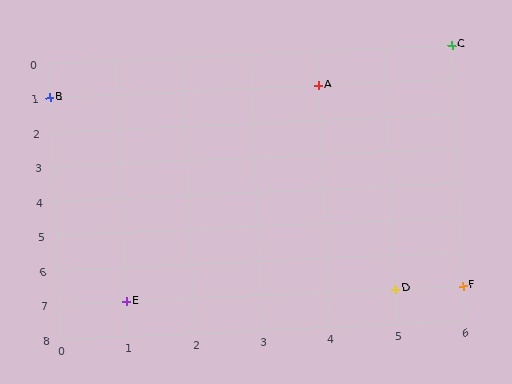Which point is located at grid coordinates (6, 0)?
Point C is at (6, 0).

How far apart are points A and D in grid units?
Points A and D are 1 column and 6 rows apart (about 6.1 grid units diagonally).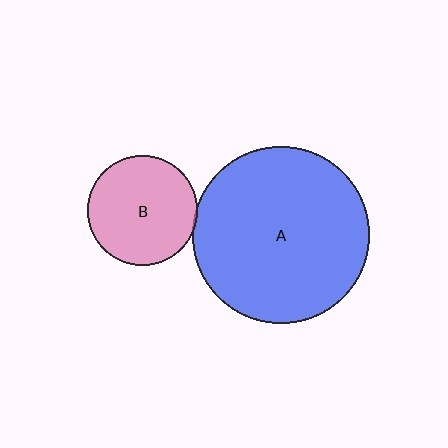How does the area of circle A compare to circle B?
Approximately 2.6 times.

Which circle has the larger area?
Circle A (blue).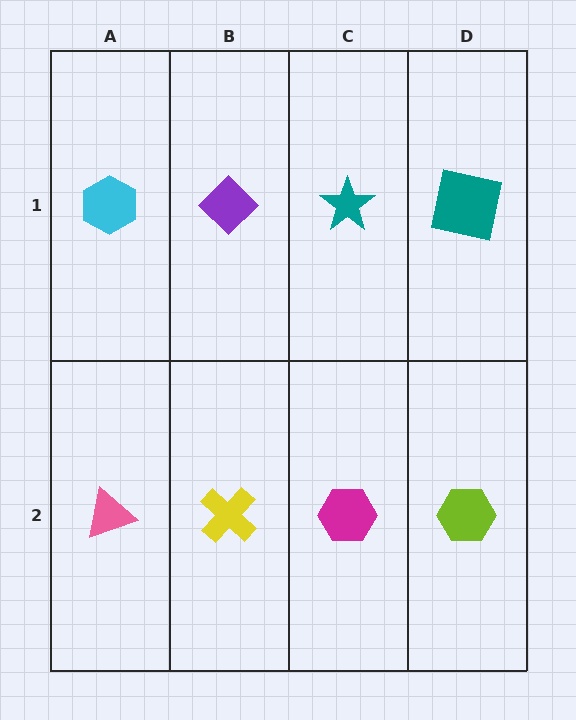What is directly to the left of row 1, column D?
A teal star.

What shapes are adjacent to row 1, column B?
A yellow cross (row 2, column B), a cyan hexagon (row 1, column A), a teal star (row 1, column C).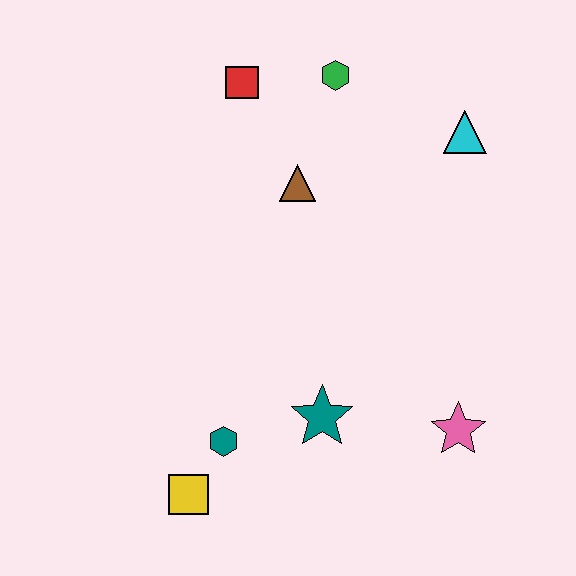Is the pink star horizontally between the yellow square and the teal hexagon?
No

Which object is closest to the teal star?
The teal hexagon is closest to the teal star.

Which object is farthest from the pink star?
The red square is farthest from the pink star.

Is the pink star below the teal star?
Yes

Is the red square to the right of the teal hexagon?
Yes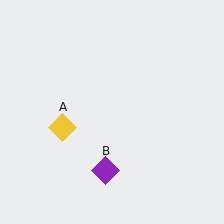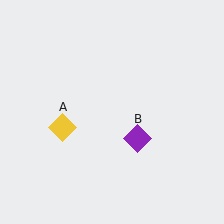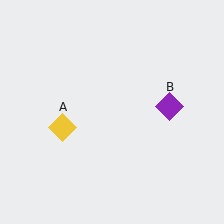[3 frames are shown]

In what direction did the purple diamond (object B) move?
The purple diamond (object B) moved up and to the right.